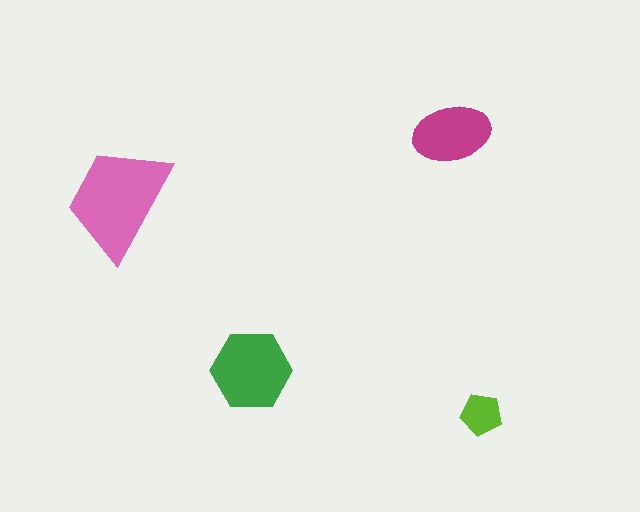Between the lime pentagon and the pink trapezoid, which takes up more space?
The pink trapezoid.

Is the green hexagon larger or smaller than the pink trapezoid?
Smaller.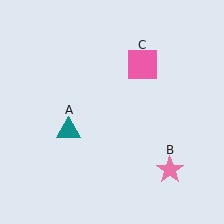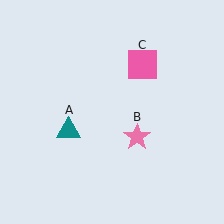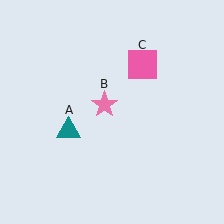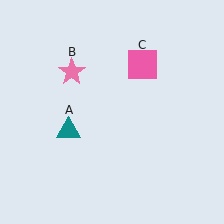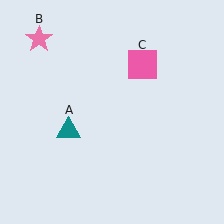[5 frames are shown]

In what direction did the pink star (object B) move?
The pink star (object B) moved up and to the left.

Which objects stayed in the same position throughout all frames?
Teal triangle (object A) and pink square (object C) remained stationary.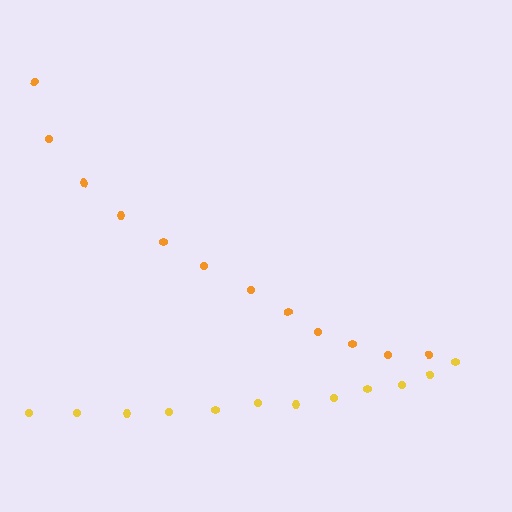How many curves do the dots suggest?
There are 2 distinct paths.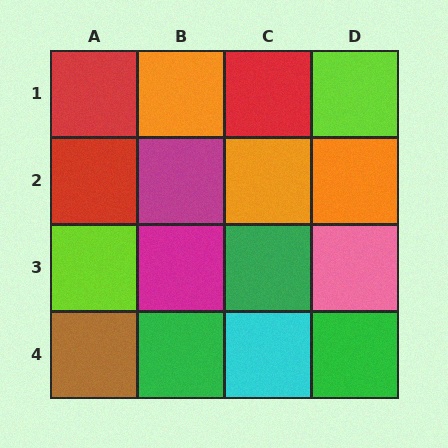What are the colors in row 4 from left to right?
Brown, green, cyan, green.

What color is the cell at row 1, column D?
Lime.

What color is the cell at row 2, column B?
Magenta.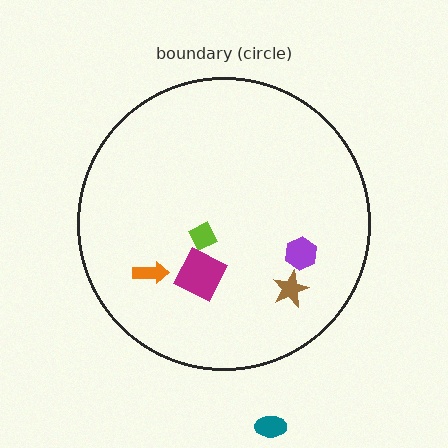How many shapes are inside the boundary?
5 inside, 1 outside.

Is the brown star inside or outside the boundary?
Inside.